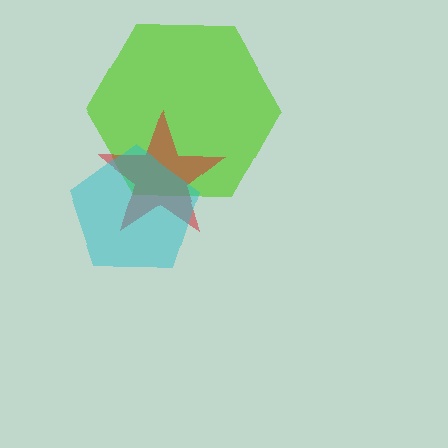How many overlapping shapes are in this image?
There are 3 overlapping shapes in the image.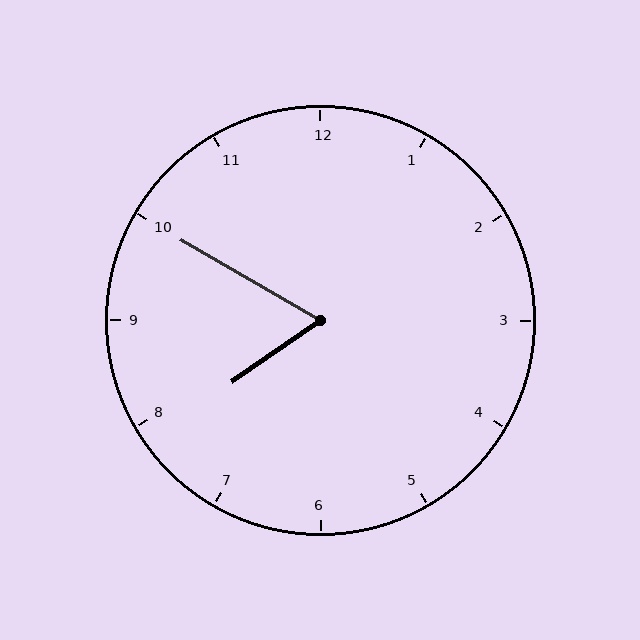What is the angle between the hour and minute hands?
Approximately 65 degrees.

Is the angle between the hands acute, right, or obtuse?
It is acute.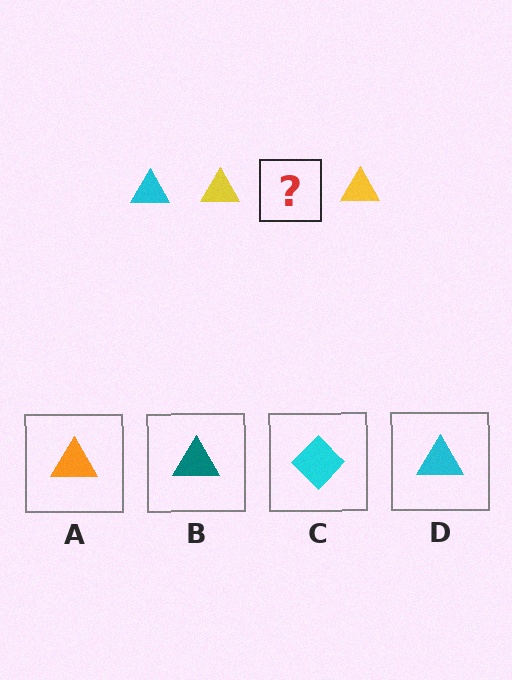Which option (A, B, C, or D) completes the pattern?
D.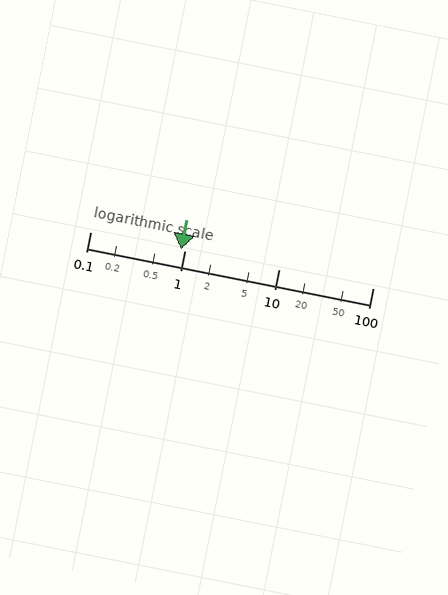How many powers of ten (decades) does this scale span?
The scale spans 3 decades, from 0.1 to 100.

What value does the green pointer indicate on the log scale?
The pointer indicates approximately 0.91.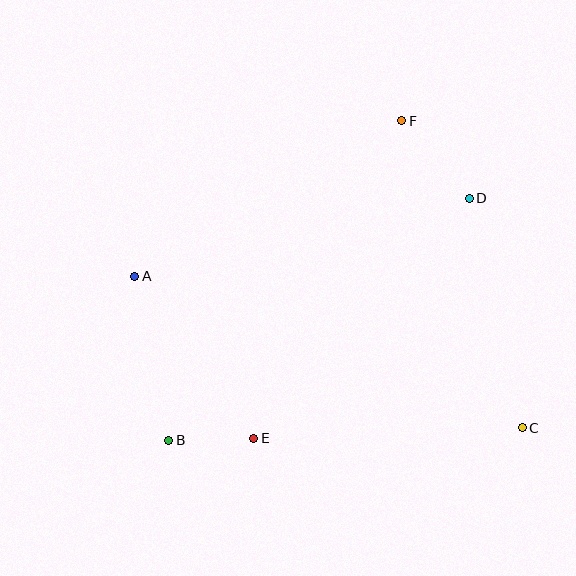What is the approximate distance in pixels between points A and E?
The distance between A and E is approximately 201 pixels.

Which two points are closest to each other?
Points B and E are closest to each other.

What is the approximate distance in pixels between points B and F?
The distance between B and F is approximately 395 pixels.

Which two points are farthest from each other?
Points A and C are farthest from each other.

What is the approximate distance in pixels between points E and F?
The distance between E and F is approximately 351 pixels.